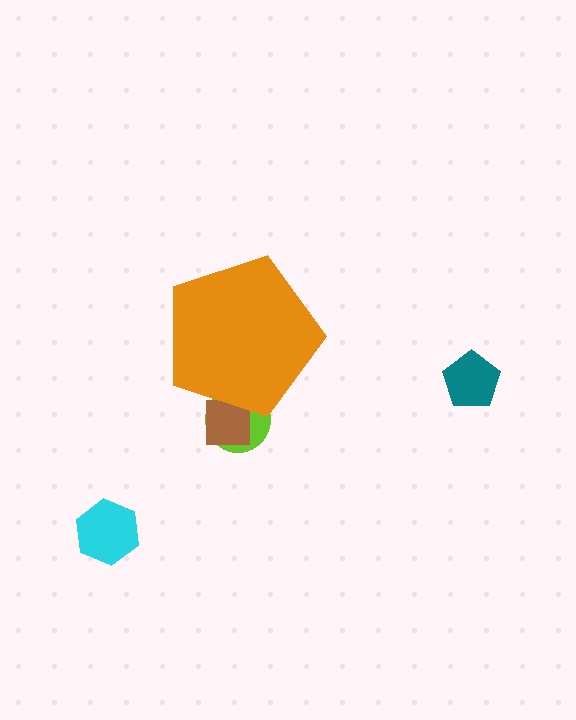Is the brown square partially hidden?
Yes, the brown square is partially hidden behind the orange pentagon.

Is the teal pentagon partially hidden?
No, the teal pentagon is fully visible.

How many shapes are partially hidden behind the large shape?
2 shapes are partially hidden.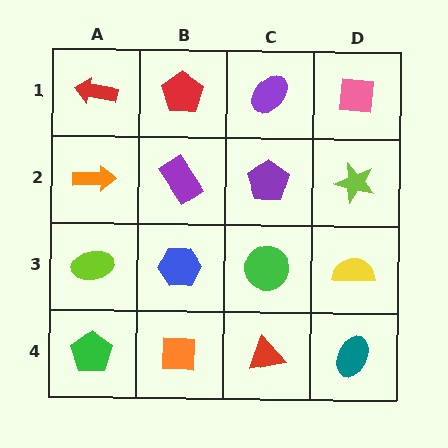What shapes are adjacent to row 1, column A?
An orange arrow (row 2, column A), a red pentagon (row 1, column B).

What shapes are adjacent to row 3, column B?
A purple rectangle (row 2, column B), an orange square (row 4, column B), a lime ellipse (row 3, column A), a green circle (row 3, column C).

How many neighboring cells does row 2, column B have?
4.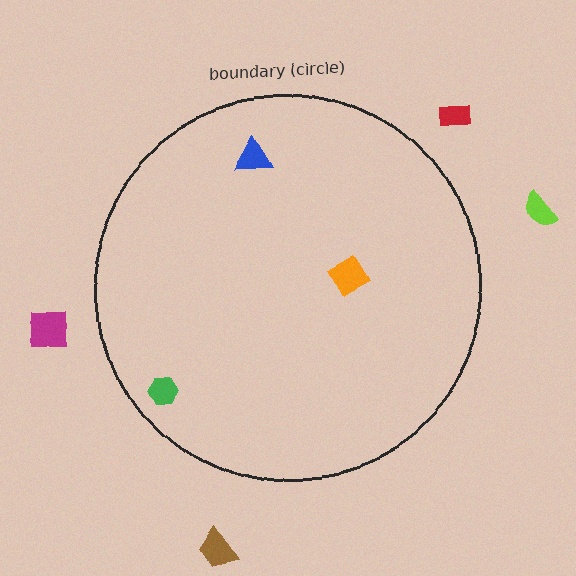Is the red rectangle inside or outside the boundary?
Outside.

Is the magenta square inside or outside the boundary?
Outside.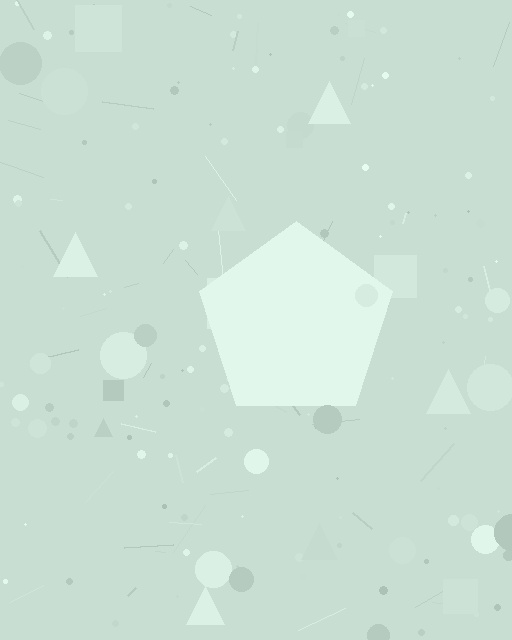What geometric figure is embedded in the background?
A pentagon is embedded in the background.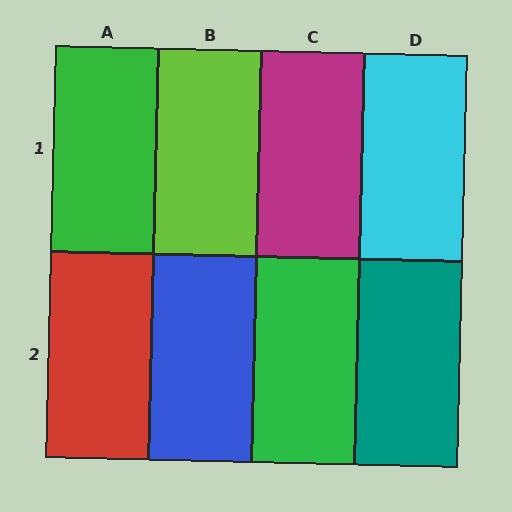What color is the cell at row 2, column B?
Blue.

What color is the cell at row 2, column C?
Green.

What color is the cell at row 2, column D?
Teal.